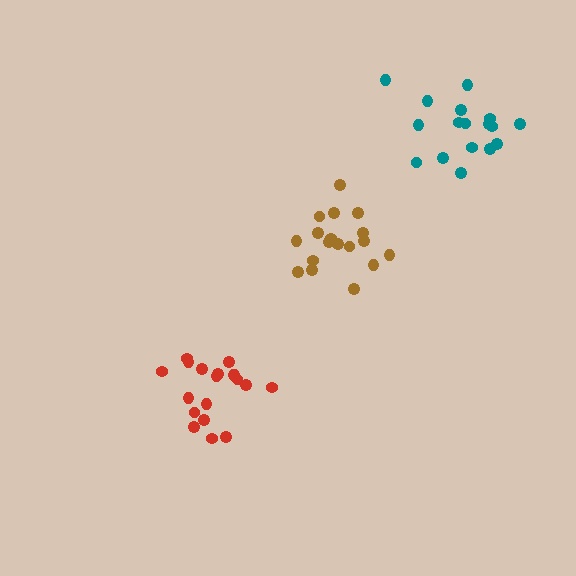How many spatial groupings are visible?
There are 3 spatial groupings.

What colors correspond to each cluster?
The clusters are colored: brown, red, teal.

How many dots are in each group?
Group 1: 18 dots, Group 2: 19 dots, Group 3: 17 dots (54 total).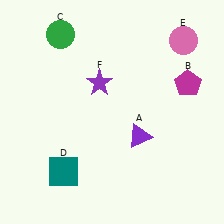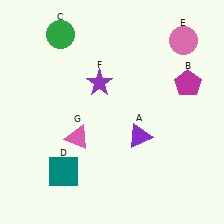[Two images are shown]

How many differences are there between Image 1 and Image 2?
There is 1 difference between the two images.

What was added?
A pink triangle (G) was added in Image 2.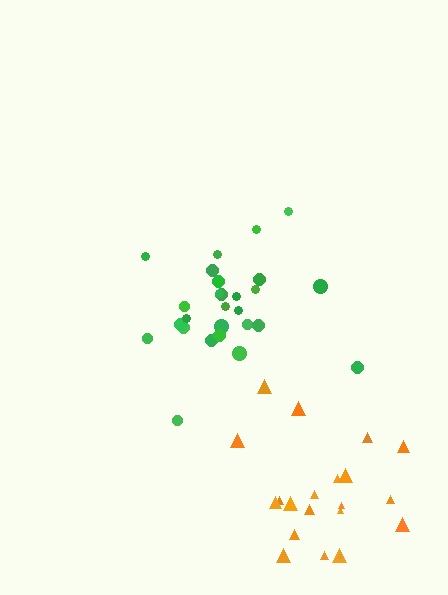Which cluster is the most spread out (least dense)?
Orange.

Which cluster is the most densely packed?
Green.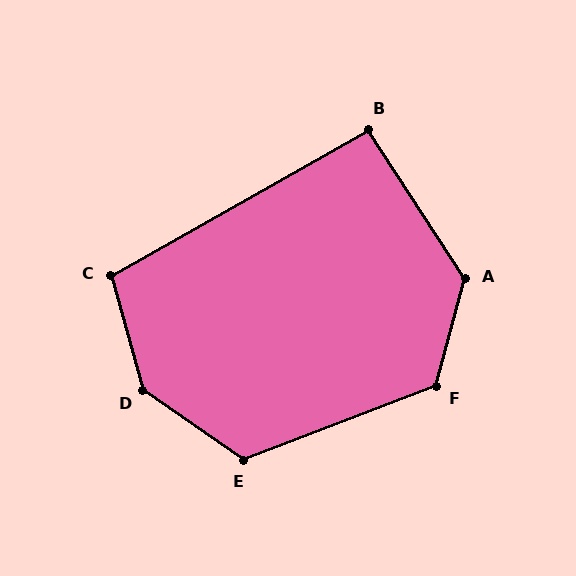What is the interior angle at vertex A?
Approximately 132 degrees (obtuse).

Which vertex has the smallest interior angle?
B, at approximately 94 degrees.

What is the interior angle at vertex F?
Approximately 126 degrees (obtuse).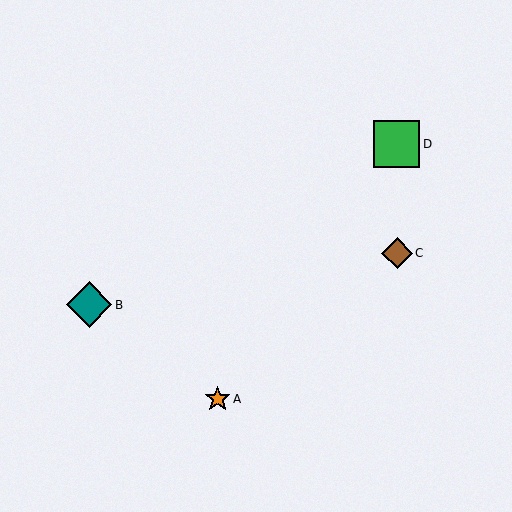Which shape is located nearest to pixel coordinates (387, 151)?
The green square (labeled D) at (397, 144) is nearest to that location.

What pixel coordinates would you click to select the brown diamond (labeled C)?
Click at (397, 253) to select the brown diamond C.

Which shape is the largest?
The green square (labeled D) is the largest.